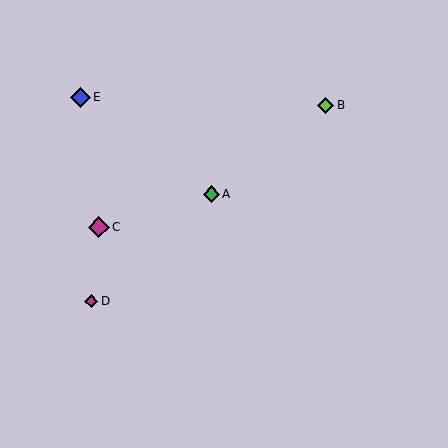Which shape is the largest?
The magenta diamond (labeled C) is the largest.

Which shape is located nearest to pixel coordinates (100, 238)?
The magenta diamond (labeled C) at (99, 227) is nearest to that location.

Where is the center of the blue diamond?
The center of the blue diamond is at (80, 97).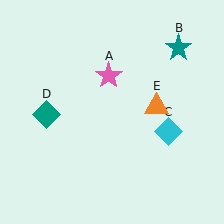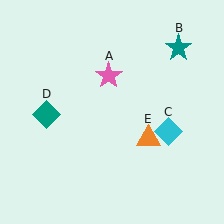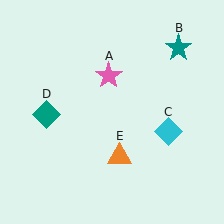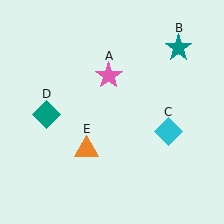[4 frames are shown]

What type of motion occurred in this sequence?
The orange triangle (object E) rotated clockwise around the center of the scene.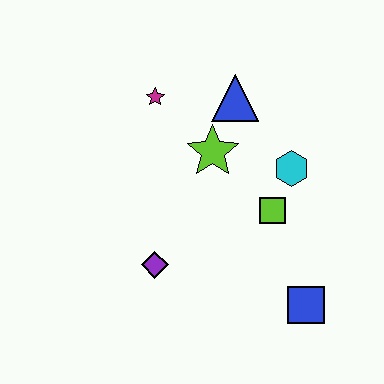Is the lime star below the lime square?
No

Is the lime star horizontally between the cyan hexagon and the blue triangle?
No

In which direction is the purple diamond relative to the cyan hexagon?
The purple diamond is to the left of the cyan hexagon.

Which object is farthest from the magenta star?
The blue square is farthest from the magenta star.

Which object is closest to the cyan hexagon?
The lime square is closest to the cyan hexagon.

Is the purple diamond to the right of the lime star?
No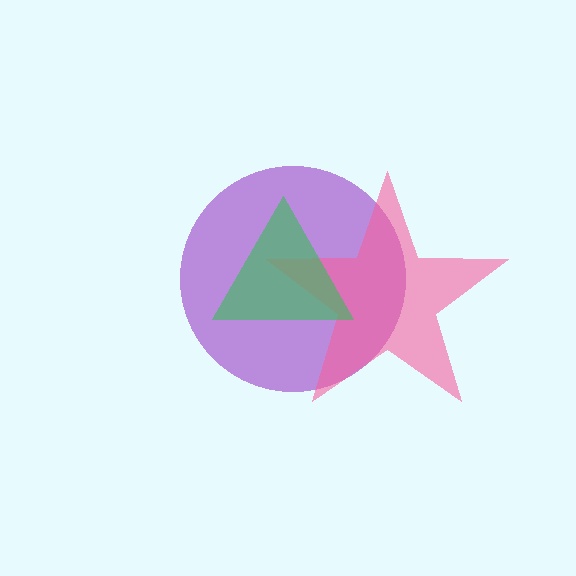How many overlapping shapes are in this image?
There are 3 overlapping shapes in the image.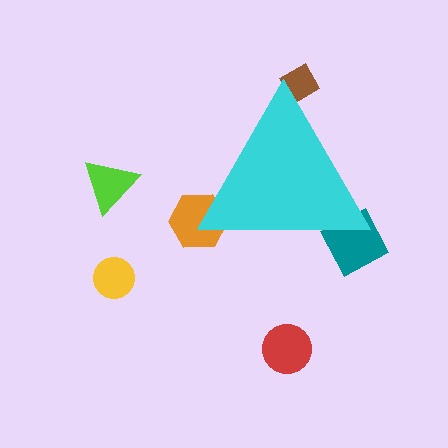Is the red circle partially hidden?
No, the red circle is fully visible.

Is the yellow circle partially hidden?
No, the yellow circle is fully visible.